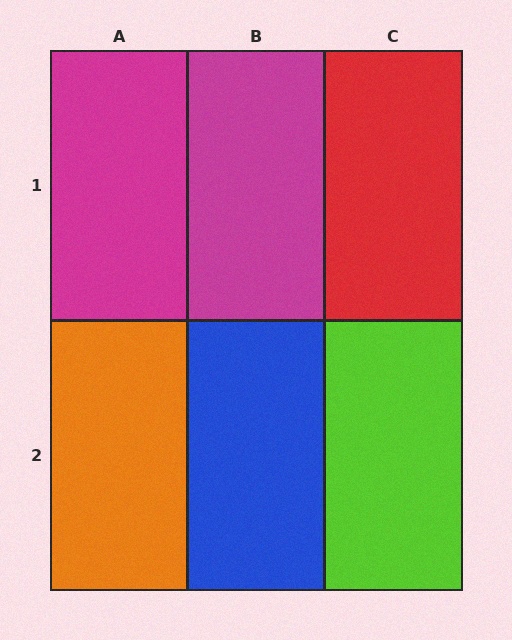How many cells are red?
1 cell is red.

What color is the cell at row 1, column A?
Magenta.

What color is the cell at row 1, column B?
Magenta.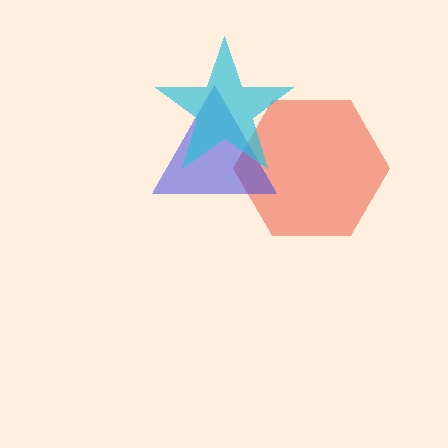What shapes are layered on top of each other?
The layered shapes are: a red hexagon, a blue triangle, a cyan star.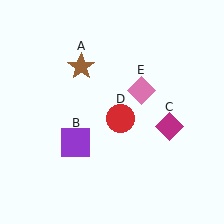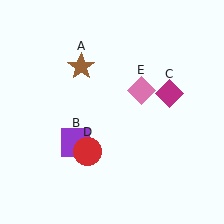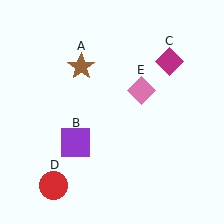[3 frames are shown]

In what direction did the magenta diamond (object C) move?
The magenta diamond (object C) moved up.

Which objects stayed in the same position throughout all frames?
Brown star (object A) and purple square (object B) and pink diamond (object E) remained stationary.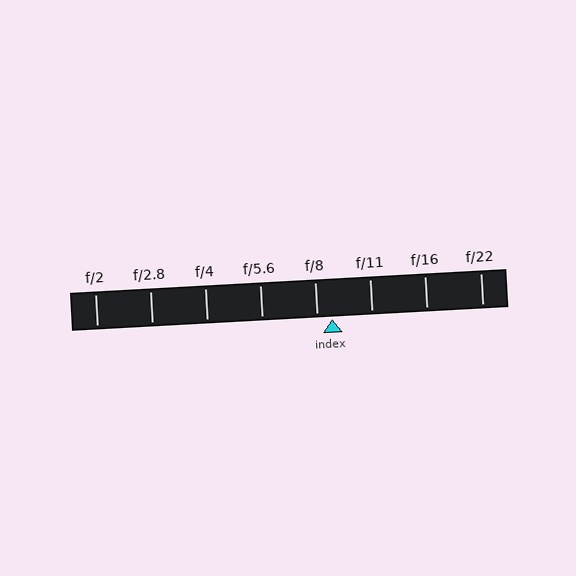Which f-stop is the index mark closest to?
The index mark is closest to f/8.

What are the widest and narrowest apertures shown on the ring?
The widest aperture shown is f/2 and the narrowest is f/22.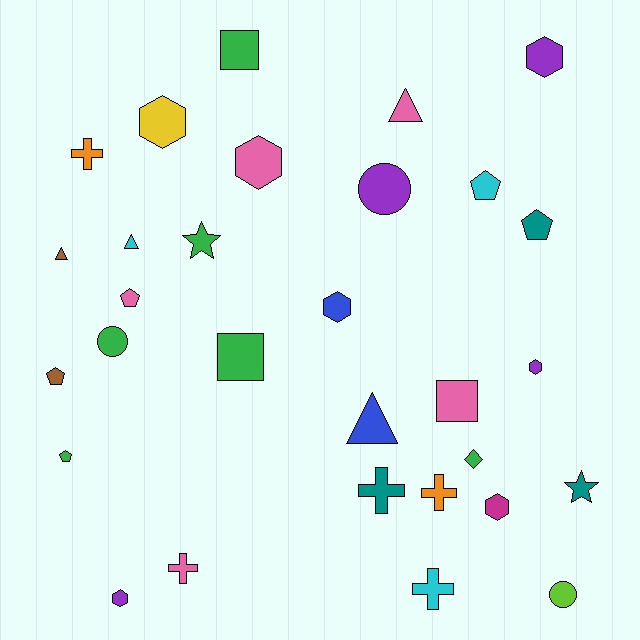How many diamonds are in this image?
There is 1 diamond.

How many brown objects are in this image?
There are 2 brown objects.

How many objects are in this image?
There are 30 objects.